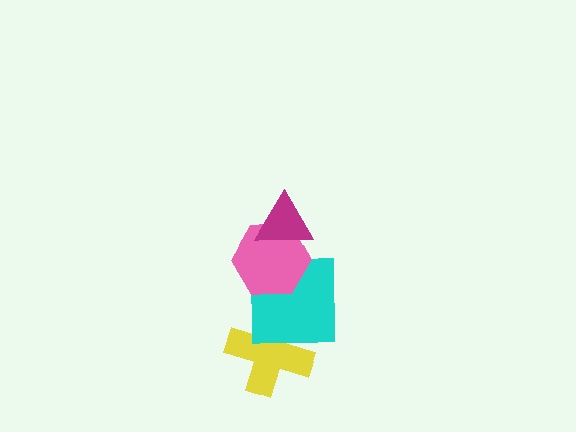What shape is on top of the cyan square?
The pink hexagon is on top of the cyan square.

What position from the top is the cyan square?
The cyan square is 3rd from the top.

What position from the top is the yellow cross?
The yellow cross is 4th from the top.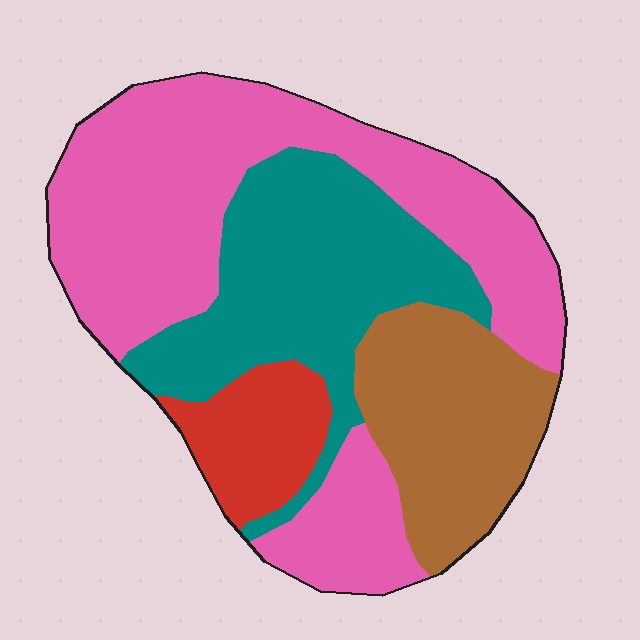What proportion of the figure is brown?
Brown covers 19% of the figure.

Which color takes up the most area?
Pink, at roughly 45%.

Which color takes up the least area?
Red, at roughly 10%.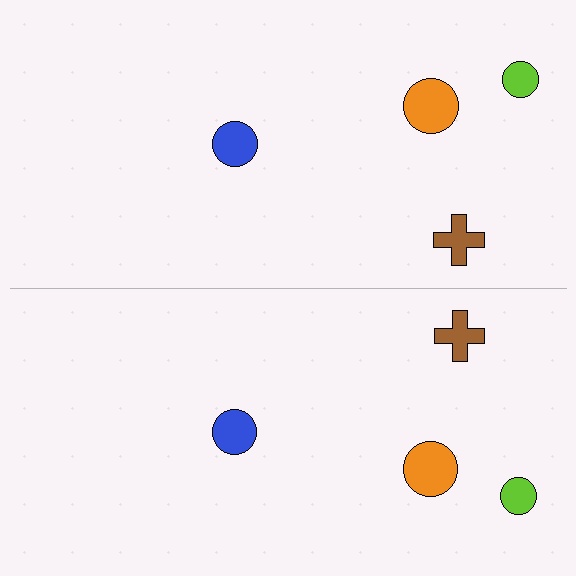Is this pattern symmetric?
Yes, this pattern has bilateral (reflection) symmetry.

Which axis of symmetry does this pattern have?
The pattern has a horizontal axis of symmetry running through the center of the image.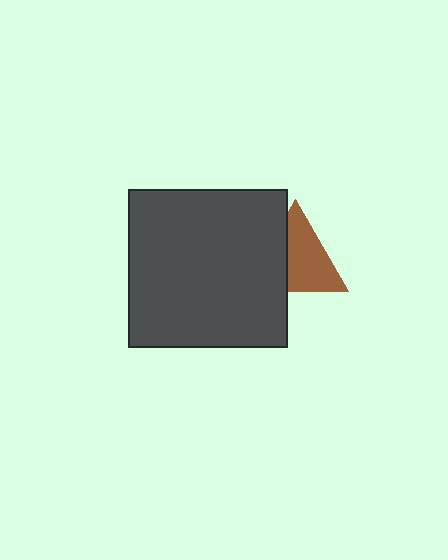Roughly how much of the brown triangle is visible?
About half of it is visible (roughly 64%).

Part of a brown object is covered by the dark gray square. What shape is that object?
It is a triangle.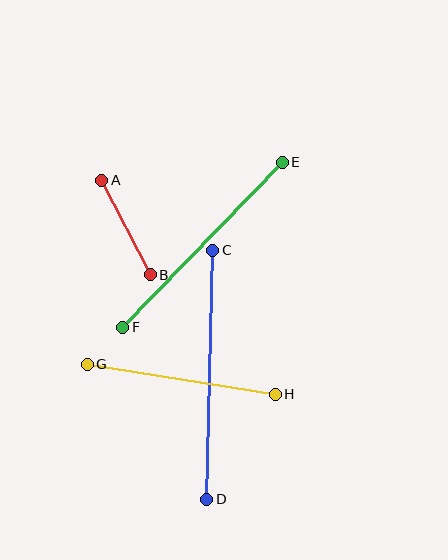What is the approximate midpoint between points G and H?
The midpoint is at approximately (181, 379) pixels.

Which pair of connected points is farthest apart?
Points C and D are farthest apart.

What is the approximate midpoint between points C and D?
The midpoint is at approximately (210, 375) pixels.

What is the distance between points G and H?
The distance is approximately 190 pixels.